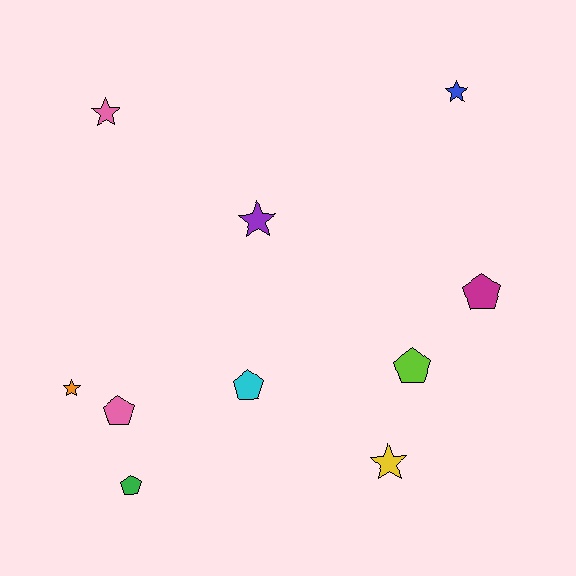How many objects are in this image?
There are 10 objects.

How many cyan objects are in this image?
There is 1 cyan object.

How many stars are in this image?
There are 5 stars.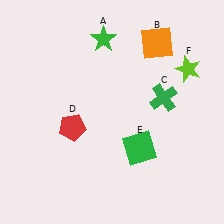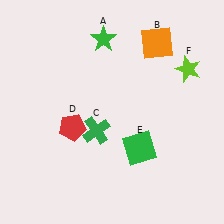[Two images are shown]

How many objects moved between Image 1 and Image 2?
1 object moved between the two images.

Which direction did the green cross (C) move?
The green cross (C) moved left.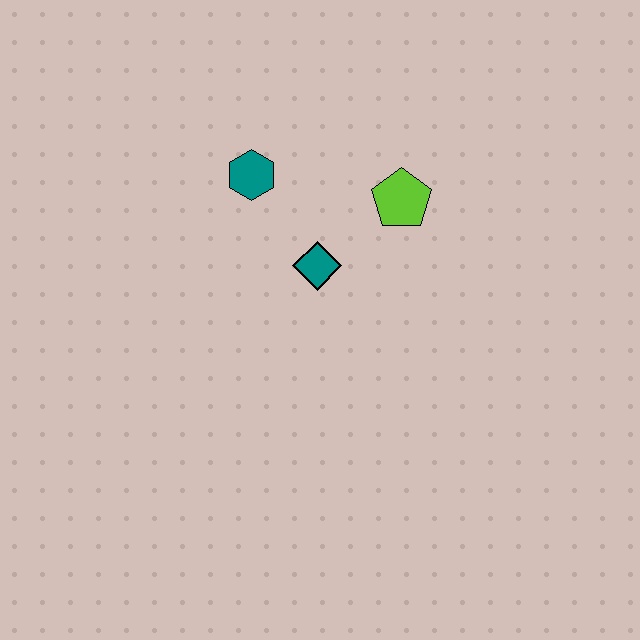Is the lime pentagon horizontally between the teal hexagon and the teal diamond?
No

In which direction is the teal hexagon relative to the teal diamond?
The teal hexagon is above the teal diamond.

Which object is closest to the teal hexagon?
The teal diamond is closest to the teal hexagon.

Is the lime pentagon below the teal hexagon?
Yes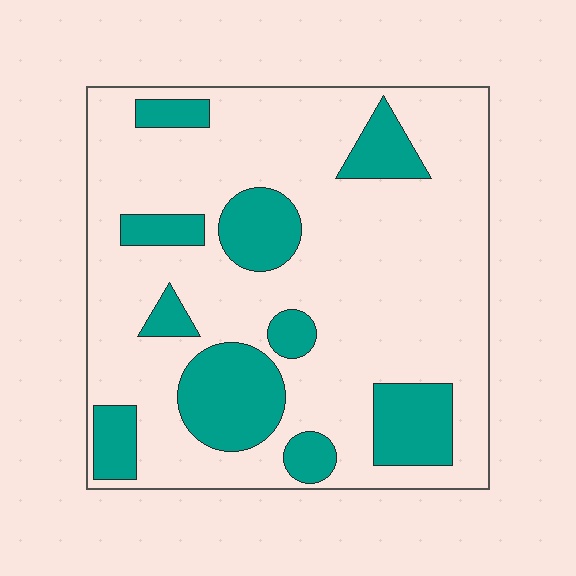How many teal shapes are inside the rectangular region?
10.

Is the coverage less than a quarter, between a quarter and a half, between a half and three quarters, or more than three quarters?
Less than a quarter.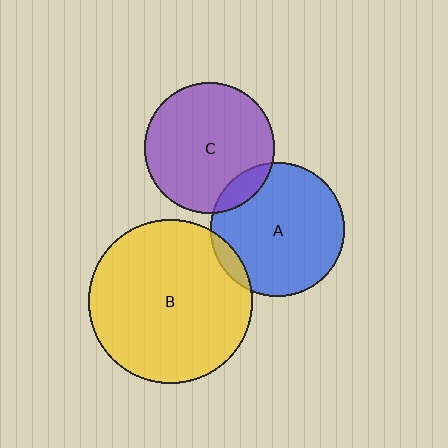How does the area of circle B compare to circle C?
Approximately 1.6 times.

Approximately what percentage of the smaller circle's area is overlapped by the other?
Approximately 5%.